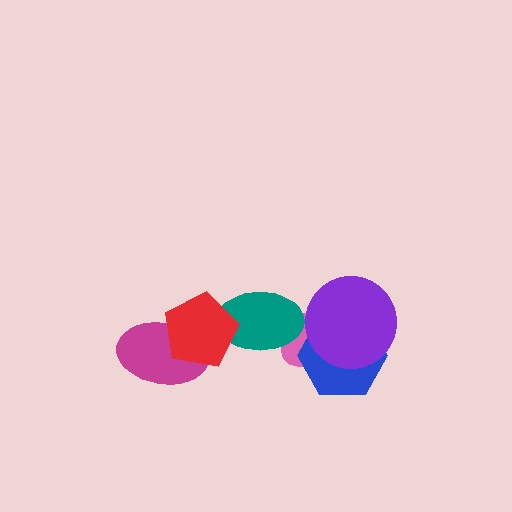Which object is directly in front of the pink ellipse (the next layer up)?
The blue hexagon is directly in front of the pink ellipse.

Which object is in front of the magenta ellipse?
The red pentagon is in front of the magenta ellipse.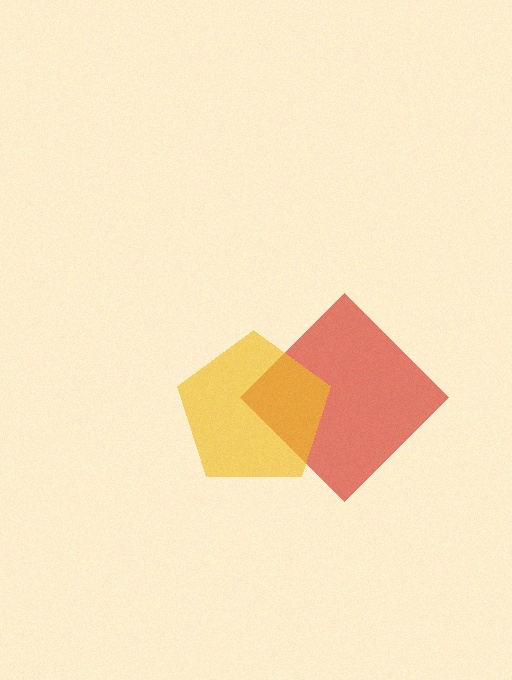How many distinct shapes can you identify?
There are 2 distinct shapes: a red diamond, a yellow pentagon.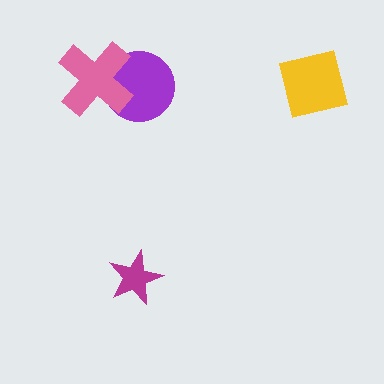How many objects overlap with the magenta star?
0 objects overlap with the magenta star.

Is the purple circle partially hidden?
Yes, it is partially covered by another shape.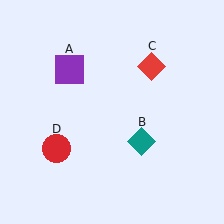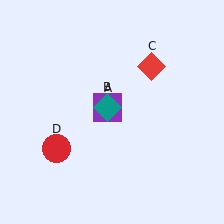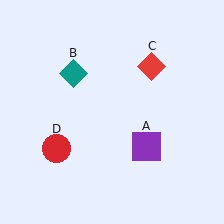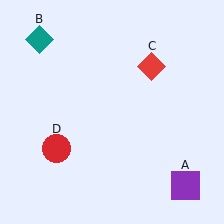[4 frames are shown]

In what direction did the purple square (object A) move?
The purple square (object A) moved down and to the right.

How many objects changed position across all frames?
2 objects changed position: purple square (object A), teal diamond (object B).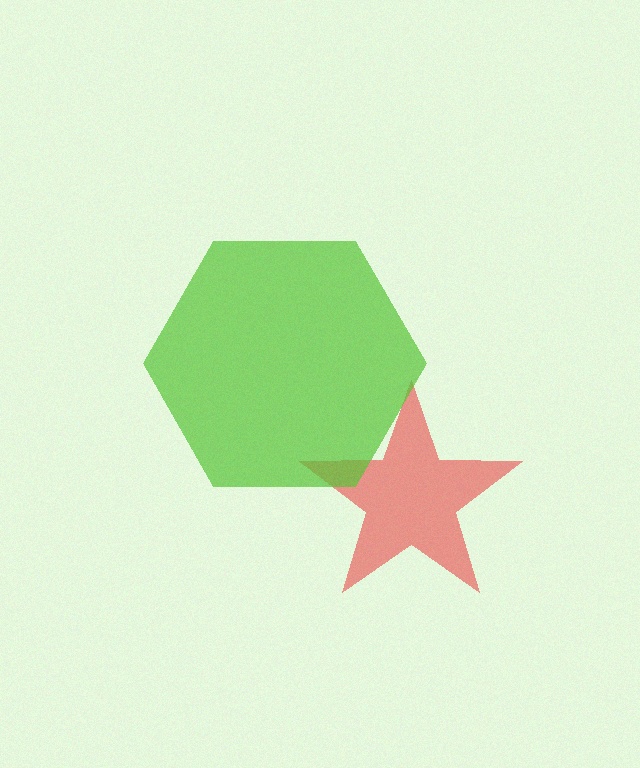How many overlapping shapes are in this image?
There are 2 overlapping shapes in the image.